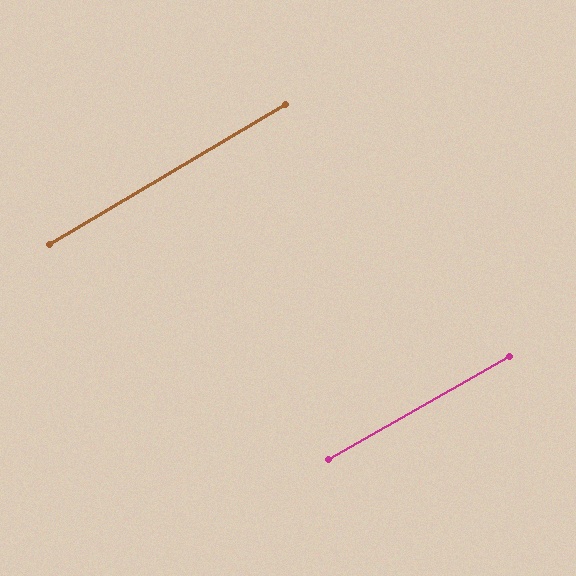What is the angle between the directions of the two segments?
Approximately 1 degree.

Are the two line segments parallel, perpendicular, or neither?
Parallel — their directions differ by only 0.9°.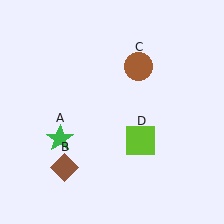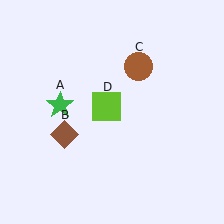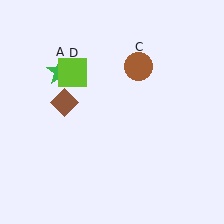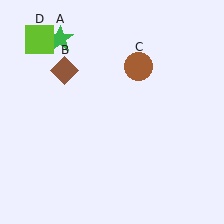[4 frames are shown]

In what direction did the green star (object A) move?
The green star (object A) moved up.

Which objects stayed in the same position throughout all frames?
Brown circle (object C) remained stationary.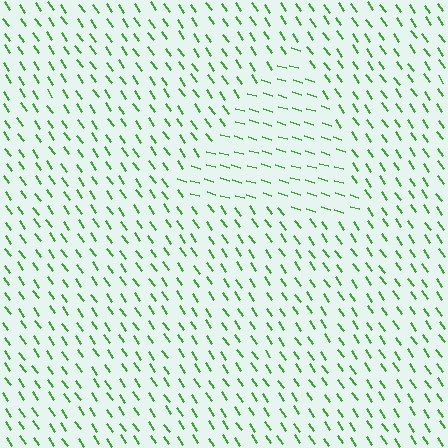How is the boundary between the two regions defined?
The boundary is defined purely by a change in line orientation (approximately 38 degrees difference). All lines are the same color and thickness.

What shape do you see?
I see a triangle.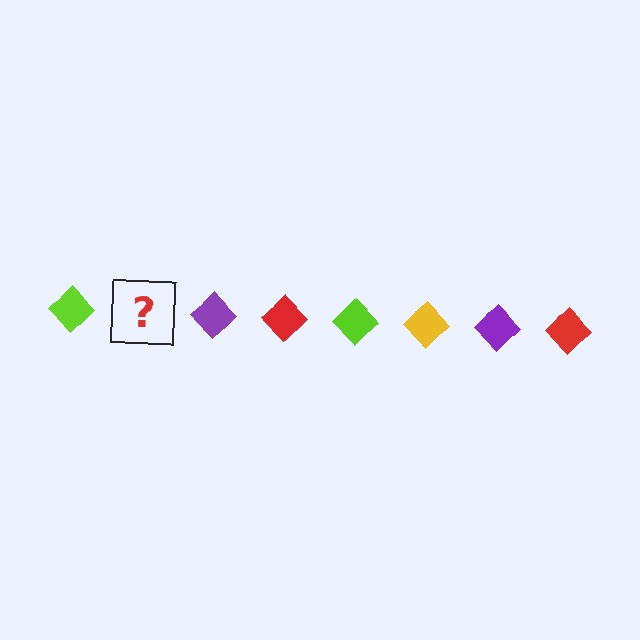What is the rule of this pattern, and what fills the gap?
The rule is that the pattern cycles through lime, yellow, purple, red diamonds. The gap should be filled with a yellow diamond.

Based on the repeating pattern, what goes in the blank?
The blank should be a yellow diamond.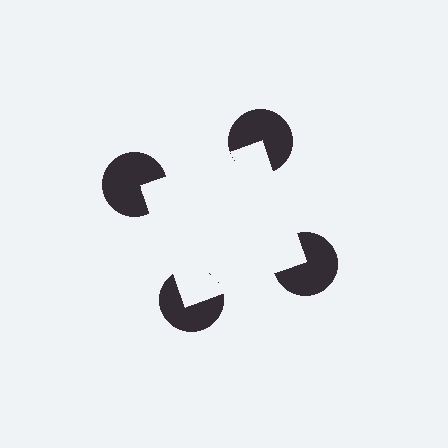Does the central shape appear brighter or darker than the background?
It typically appears slightly brighter than the background, even though no actual brightness change is drawn.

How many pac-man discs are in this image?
There are 4 — one at each vertex of the illusory square.